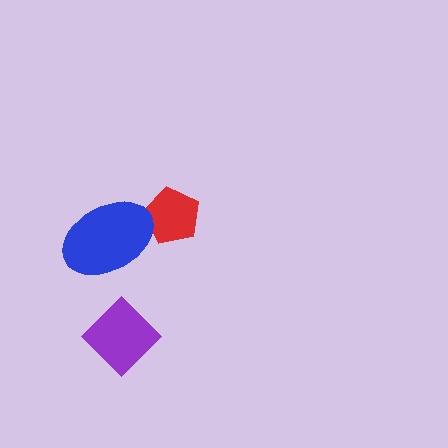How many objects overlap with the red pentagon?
1 object overlaps with the red pentagon.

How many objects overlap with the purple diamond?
0 objects overlap with the purple diamond.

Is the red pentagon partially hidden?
Yes, it is partially covered by another shape.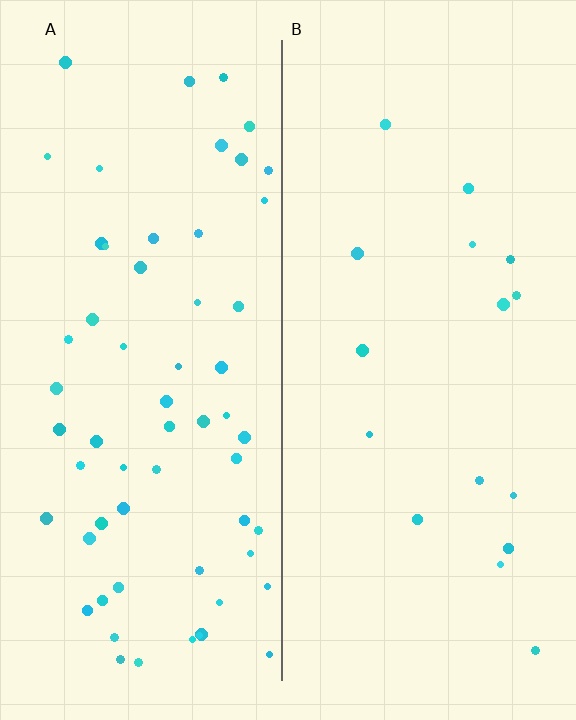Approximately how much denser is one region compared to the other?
Approximately 3.8× — region A over region B.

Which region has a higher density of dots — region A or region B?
A (the left).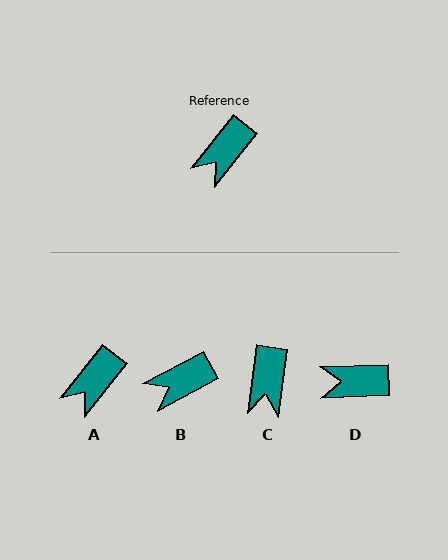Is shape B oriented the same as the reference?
No, it is off by about 23 degrees.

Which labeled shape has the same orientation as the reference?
A.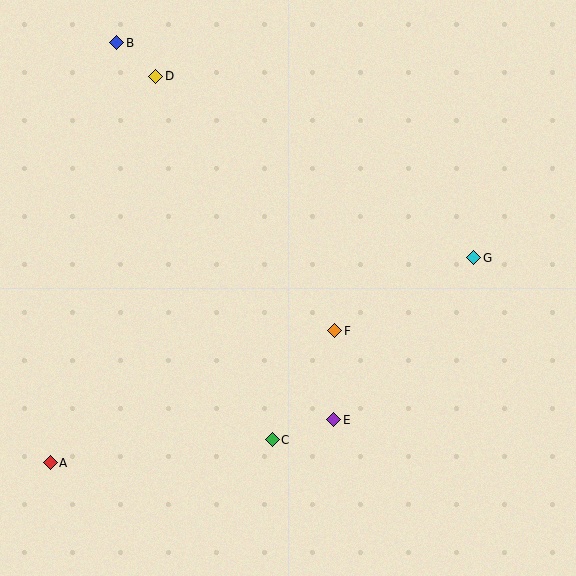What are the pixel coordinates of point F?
Point F is at (335, 331).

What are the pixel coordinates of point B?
Point B is at (117, 43).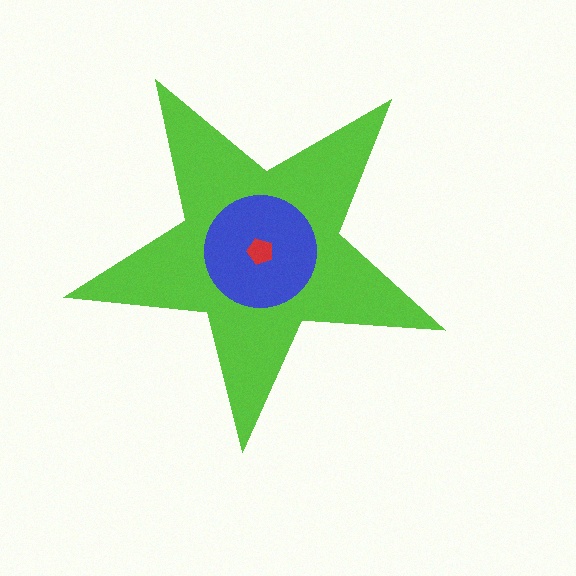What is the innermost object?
The red pentagon.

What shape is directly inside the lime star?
The blue circle.